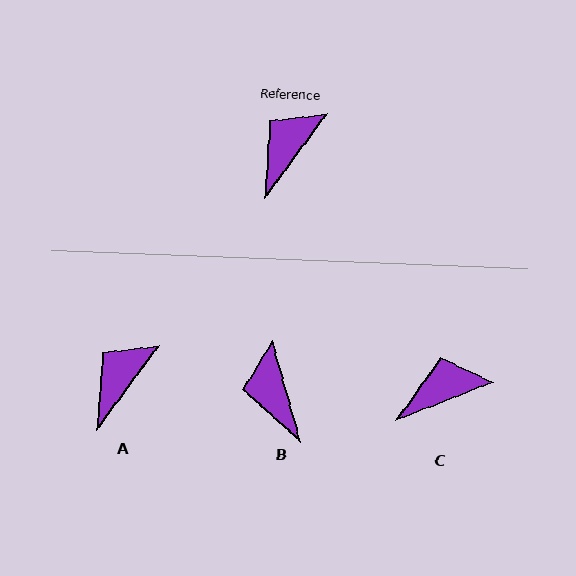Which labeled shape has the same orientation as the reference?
A.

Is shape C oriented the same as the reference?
No, it is off by about 32 degrees.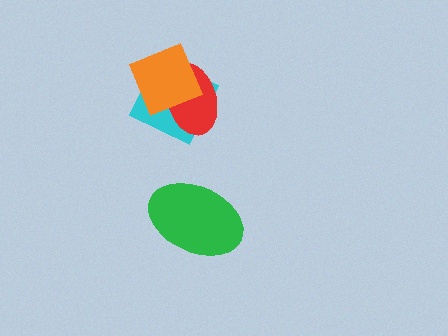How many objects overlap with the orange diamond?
2 objects overlap with the orange diamond.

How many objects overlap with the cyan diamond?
2 objects overlap with the cyan diamond.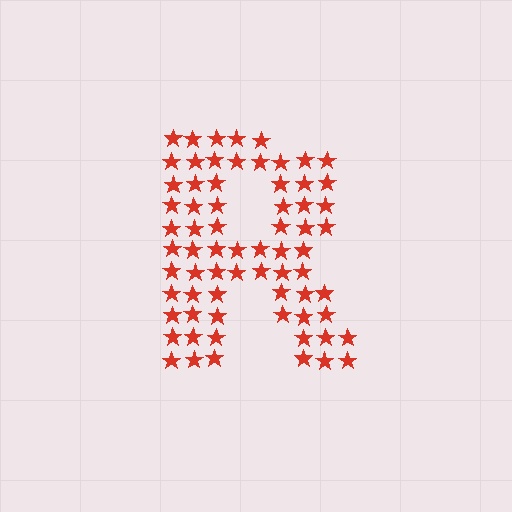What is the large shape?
The large shape is the letter R.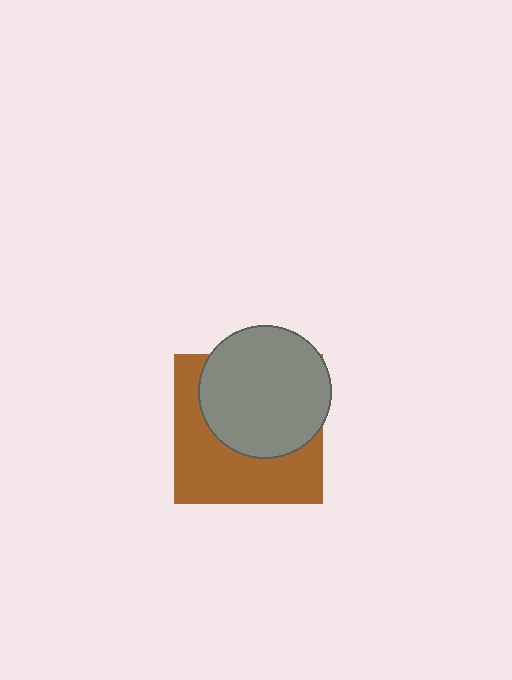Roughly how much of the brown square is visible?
About half of it is visible (roughly 49%).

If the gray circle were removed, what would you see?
You would see the complete brown square.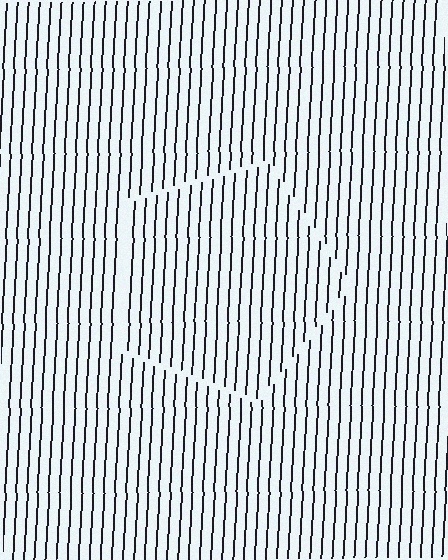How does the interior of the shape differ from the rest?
The interior of the shape contains the same grating, shifted by half a period — the contour is defined by the phase discontinuity where line-ends from the inner and outer gratings abut.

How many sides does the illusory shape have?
5 sides — the line-ends trace a pentagon.